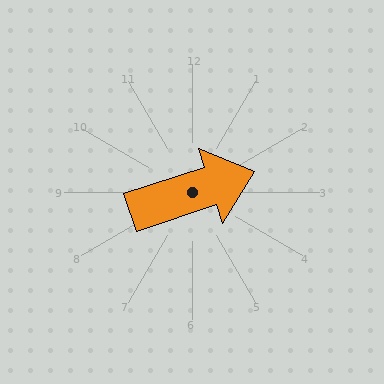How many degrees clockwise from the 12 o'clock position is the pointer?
Approximately 72 degrees.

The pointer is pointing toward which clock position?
Roughly 2 o'clock.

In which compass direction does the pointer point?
East.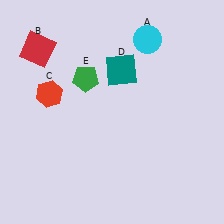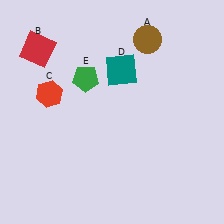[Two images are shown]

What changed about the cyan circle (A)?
In Image 1, A is cyan. In Image 2, it changed to brown.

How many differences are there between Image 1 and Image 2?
There is 1 difference between the two images.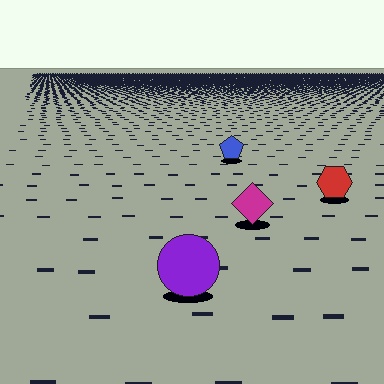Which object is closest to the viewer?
The purple circle is closest. The texture marks near it are larger and more spread out.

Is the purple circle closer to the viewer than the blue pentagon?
Yes. The purple circle is closer — you can tell from the texture gradient: the ground texture is coarser near it.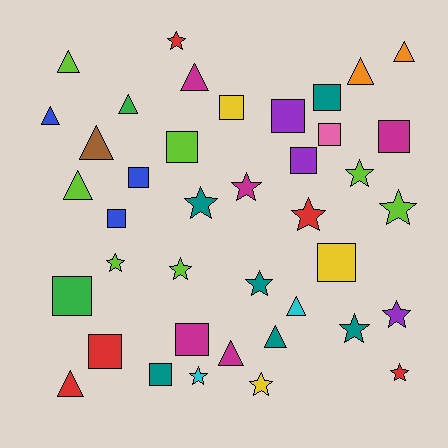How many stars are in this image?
There are 14 stars.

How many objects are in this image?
There are 40 objects.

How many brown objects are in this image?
There is 1 brown object.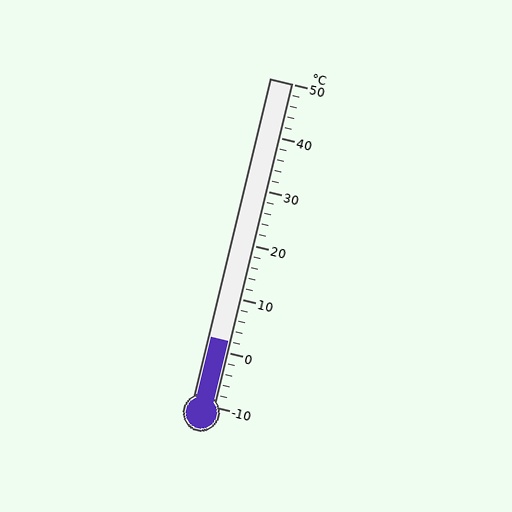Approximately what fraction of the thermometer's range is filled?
The thermometer is filled to approximately 20% of its range.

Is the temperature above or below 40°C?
The temperature is below 40°C.